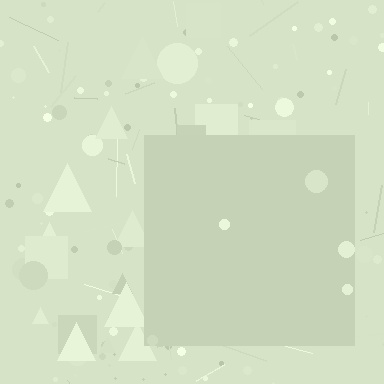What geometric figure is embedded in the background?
A square is embedded in the background.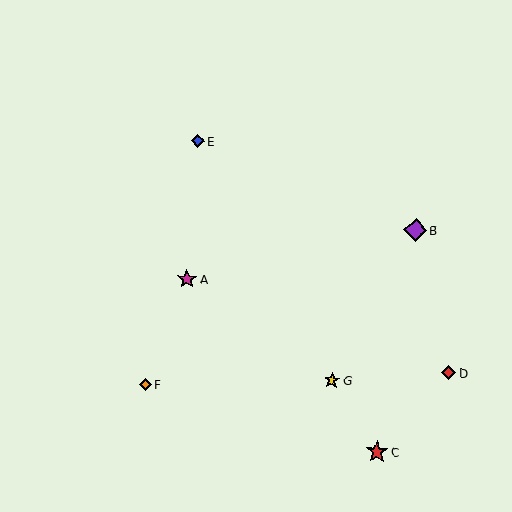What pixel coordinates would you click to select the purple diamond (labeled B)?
Click at (415, 230) to select the purple diamond B.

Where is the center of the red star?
The center of the red star is at (377, 452).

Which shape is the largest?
The purple diamond (labeled B) is the largest.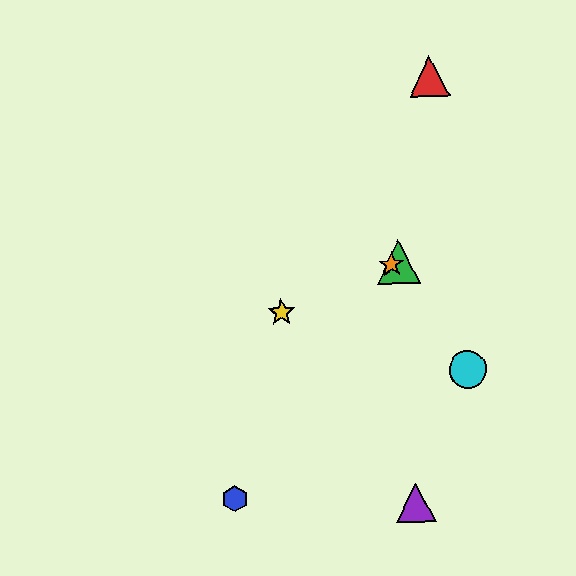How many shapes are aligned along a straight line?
3 shapes (the green triangle, the yellow star, the orange star) are aligned along a straight line.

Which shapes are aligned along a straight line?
The green triangle, the yellow star, the orange star are aligned along a straight line.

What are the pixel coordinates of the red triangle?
The red triangle is at (429, 76).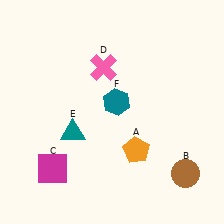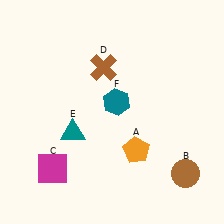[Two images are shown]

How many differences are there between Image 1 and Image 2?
There is 1 difference between the two images.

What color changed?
The cross (D) changed from pink in Image 1 to brown in Image 2.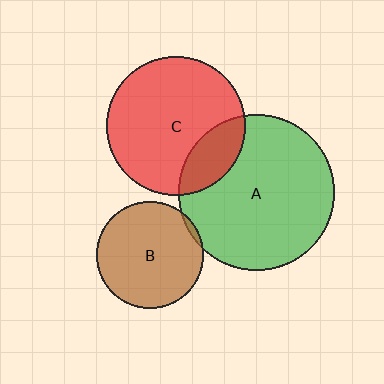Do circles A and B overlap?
Yes.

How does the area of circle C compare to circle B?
Approximately 1.7 times.